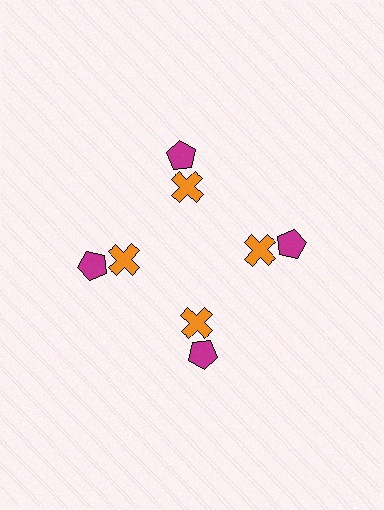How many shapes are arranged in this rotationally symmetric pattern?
There are 8 shapes, arranged in 4 groups of 2.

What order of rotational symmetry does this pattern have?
This pattern has 4-fold rotational symmetry.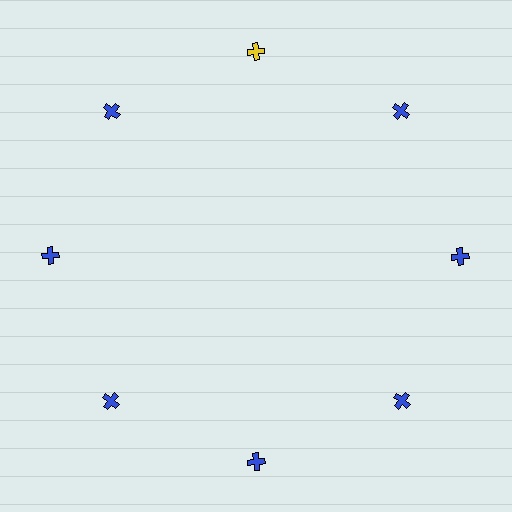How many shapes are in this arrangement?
There are 8 shapes arranged in a ring pattern.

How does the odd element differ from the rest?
It has a different color: yellow instead of blue.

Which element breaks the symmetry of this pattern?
The yellow cross at roughly the 12 o'clock position breaks the symmetry. All other shapes are blue crosses.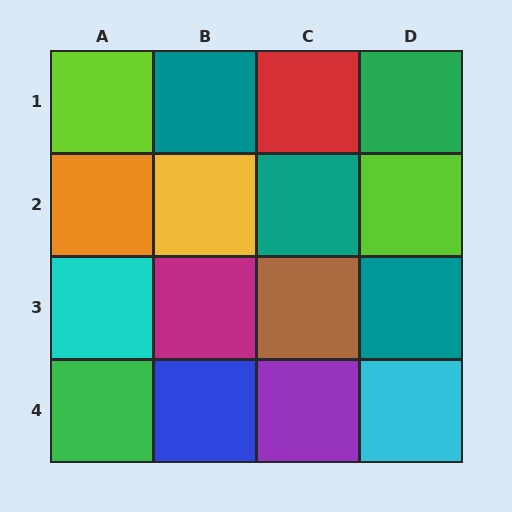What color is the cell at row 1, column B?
Teal.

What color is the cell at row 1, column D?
Green.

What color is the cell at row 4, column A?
Green.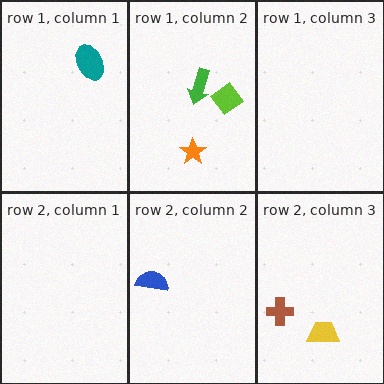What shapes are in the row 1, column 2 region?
The lime diamond, the green arrow, the orange star.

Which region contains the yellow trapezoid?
The row 2, column 3 region.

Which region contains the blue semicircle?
The row 2, column 2 region.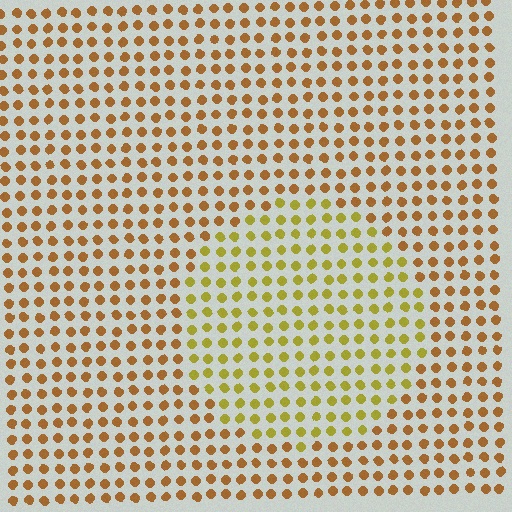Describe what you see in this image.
The image is filled with small brown elements in a uniform arrangement. A circle-shaped region is visible where the elements are tinted to a slightly different hue, forming a subtle color boundary.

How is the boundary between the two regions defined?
The boundary is defined purely by a slight shift in hue (about 30 degrees). Spacing, size, and orientation are identical on both sides.